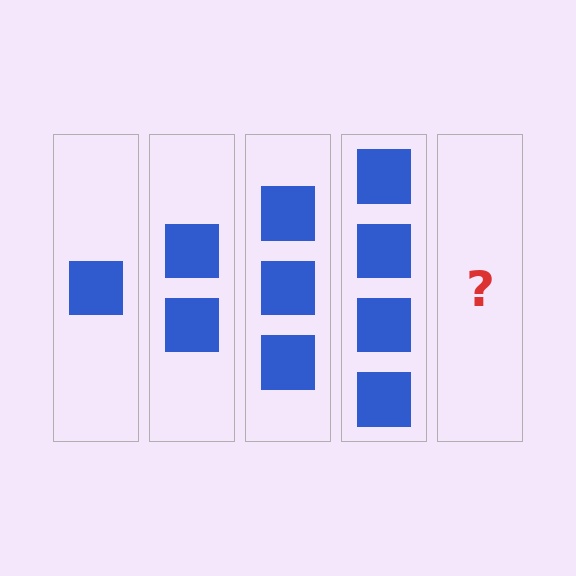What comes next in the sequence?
The next element should be 5 squares.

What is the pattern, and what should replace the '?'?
The pattern is that each step adds one more square. The '?' should be 5 squares.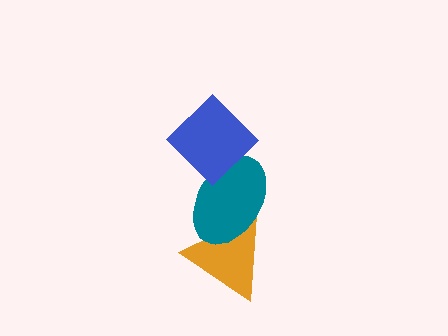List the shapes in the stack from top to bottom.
From top to bottom: the blue diamond, the teal ellipse, the orange triangle.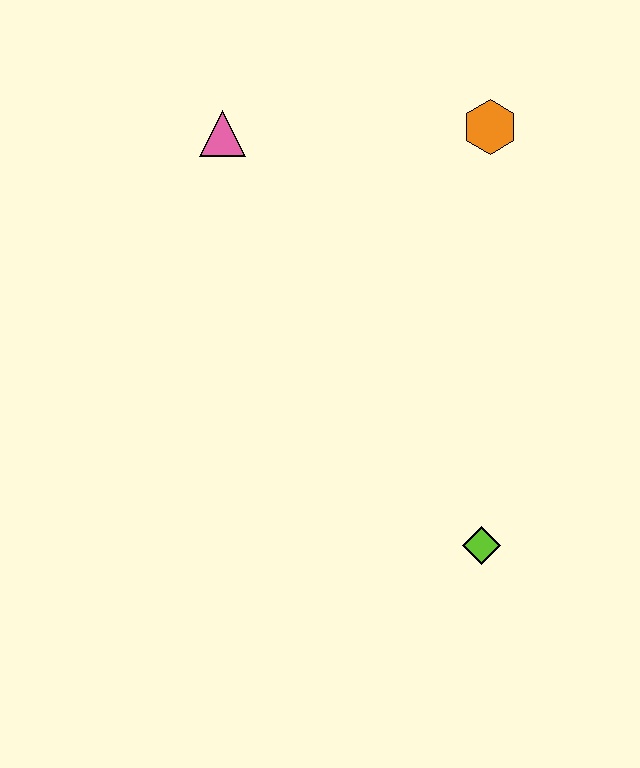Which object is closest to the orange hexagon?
The pink triangle is closest to the orange hexagon.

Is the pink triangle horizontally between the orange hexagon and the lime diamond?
No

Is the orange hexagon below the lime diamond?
No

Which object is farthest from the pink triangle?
The lime diamond is farthest from the pink triangle.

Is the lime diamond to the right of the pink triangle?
Yes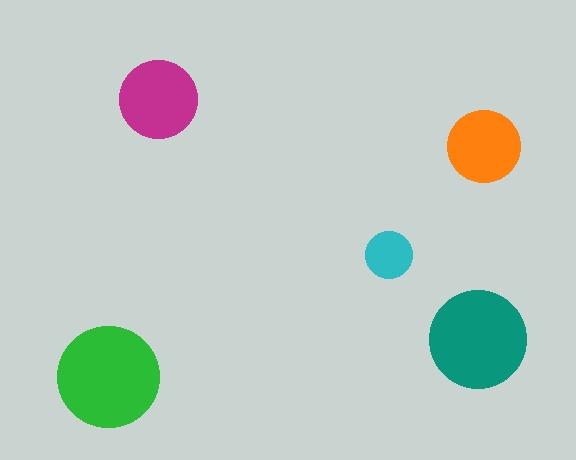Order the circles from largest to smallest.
the green one, the teal one, the magenta one, the orange one, the cyan one.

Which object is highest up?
The magenta circle is topmost.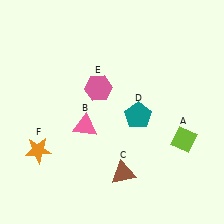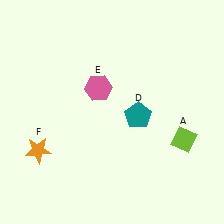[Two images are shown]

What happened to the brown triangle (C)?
The brown triangle (C) was removed in Image 2. It was in the bottom-right area of Image 1.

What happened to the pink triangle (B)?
The pink triangle (B) was removed in Image 2. It was in the bottom-left area of Image 1.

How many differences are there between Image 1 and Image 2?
There are 2 differences between the two images.